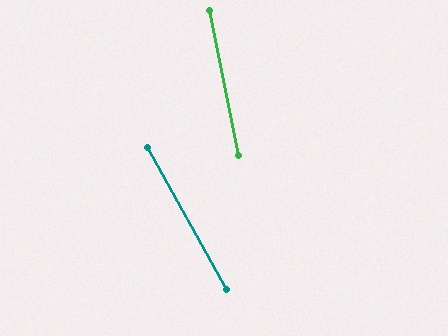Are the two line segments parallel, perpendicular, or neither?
Neither parallel nor perpendicular — they differ by about 18°.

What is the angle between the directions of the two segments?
Approximately 18 degrees.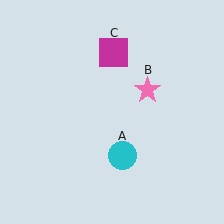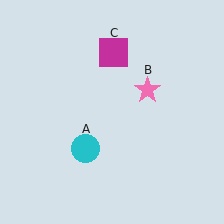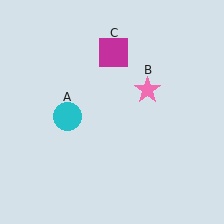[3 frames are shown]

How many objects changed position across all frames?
1 object changed position: cyan circle (object A).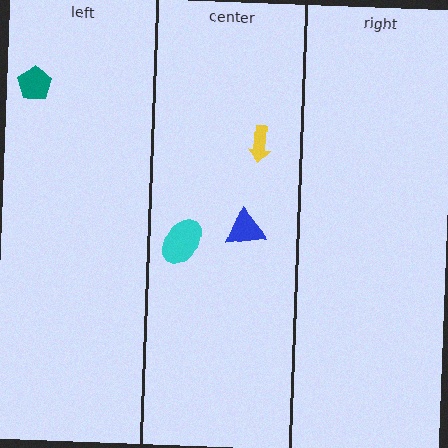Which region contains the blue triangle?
The center region.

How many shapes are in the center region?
3.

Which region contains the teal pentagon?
The left region.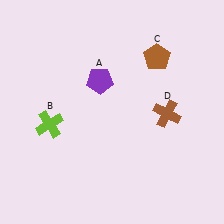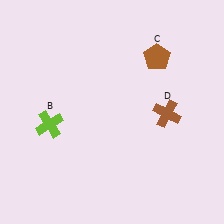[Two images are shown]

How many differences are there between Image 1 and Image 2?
There is 1 difference between the two images.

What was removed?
The purple pentagon (A) was removed in Image 2.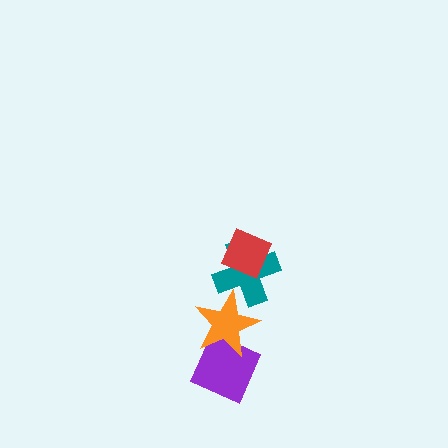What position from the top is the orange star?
The orange star is 3rd from the top.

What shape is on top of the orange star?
The teal cross is on top of the orange star.